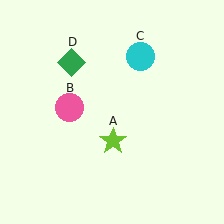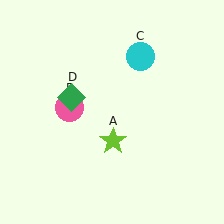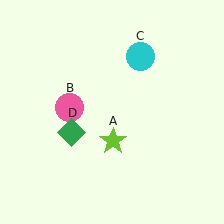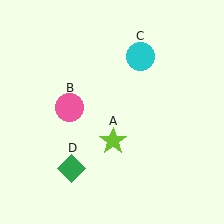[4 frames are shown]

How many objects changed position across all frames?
1 object changed position: green diamond (object D).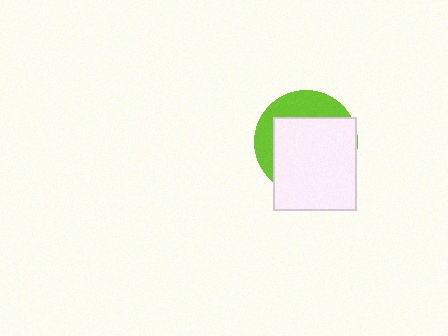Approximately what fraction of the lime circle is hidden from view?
Roughly 67% of the lime circle is hidden behind the white rectangle.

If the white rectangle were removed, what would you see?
You would see the complete lime circle.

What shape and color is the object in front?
The object in front is a white rectangle.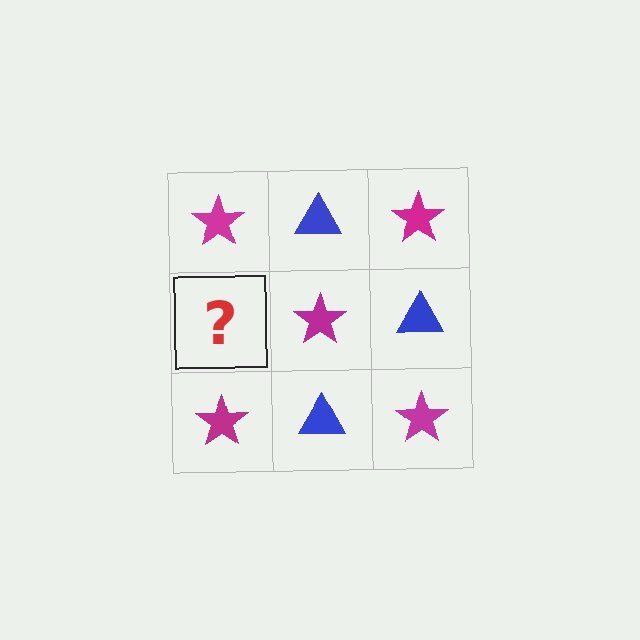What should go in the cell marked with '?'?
The missing cell should contain a blue triangle.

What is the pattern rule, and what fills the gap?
The rule is that it alternates magenta star and blue triangle in a checkerboard pattern. The gap should be filled with a blue triangle.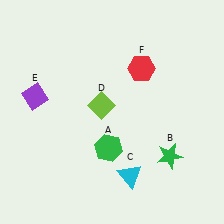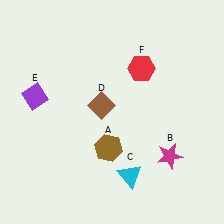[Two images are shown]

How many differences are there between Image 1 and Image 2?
There are 3 differences between the two images.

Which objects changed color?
A changed from green to brown. B changed from green to magenta. D changed from lime to brown.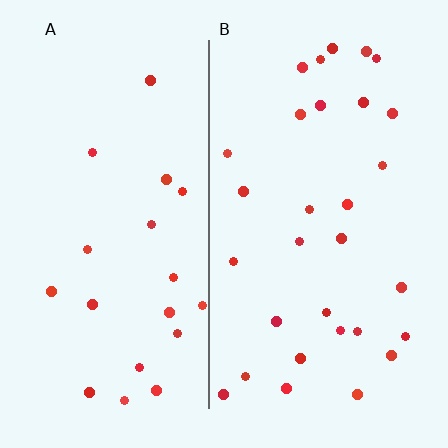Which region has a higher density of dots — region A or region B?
B (the right).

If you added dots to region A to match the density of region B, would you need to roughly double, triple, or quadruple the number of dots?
Approximately double.